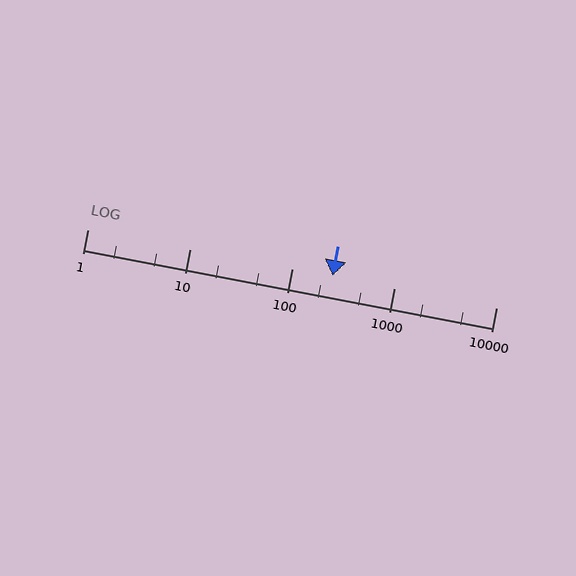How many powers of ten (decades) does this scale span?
The scale spans 4 decades, from 1 to 10000.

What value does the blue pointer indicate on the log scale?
The pointer indicates approximately 250.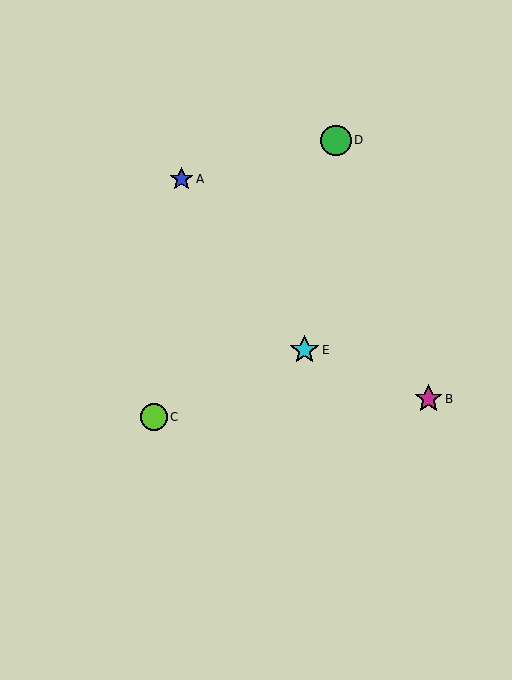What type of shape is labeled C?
Shape C is a lime circle.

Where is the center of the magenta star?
The center of the magenta star is at (428, 399).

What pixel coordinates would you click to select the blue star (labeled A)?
Click at (182, 179) to select the blue star A.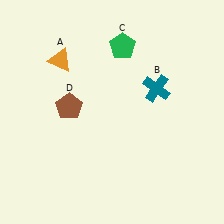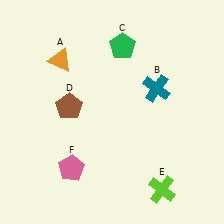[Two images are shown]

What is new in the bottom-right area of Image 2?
A lime cross (E) was added in the bottom-right area of Image 2.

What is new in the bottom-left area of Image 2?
A pink pentagon (F) was added in the bottom-left area of Image 2.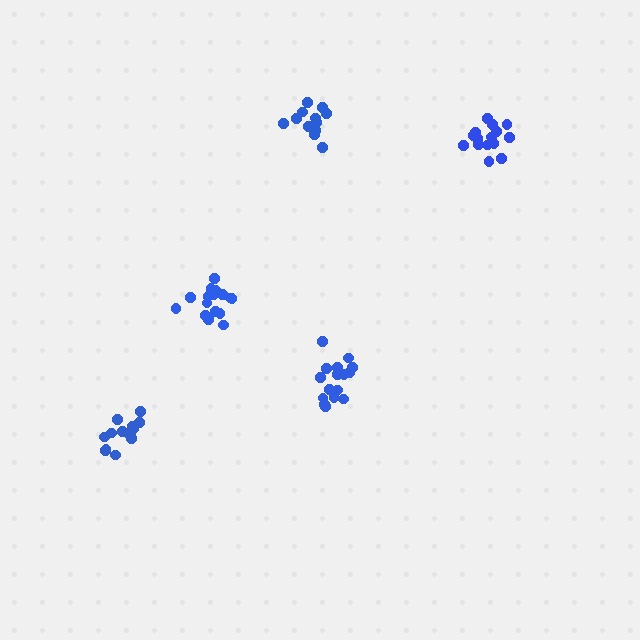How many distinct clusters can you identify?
There are 5 distinct clusters.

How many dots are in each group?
Group 1: 16 dots, Group 2: 18 dots, Group 3: 14 dots, Group 4: 13 dots, Group 5: 15 dots (76 total).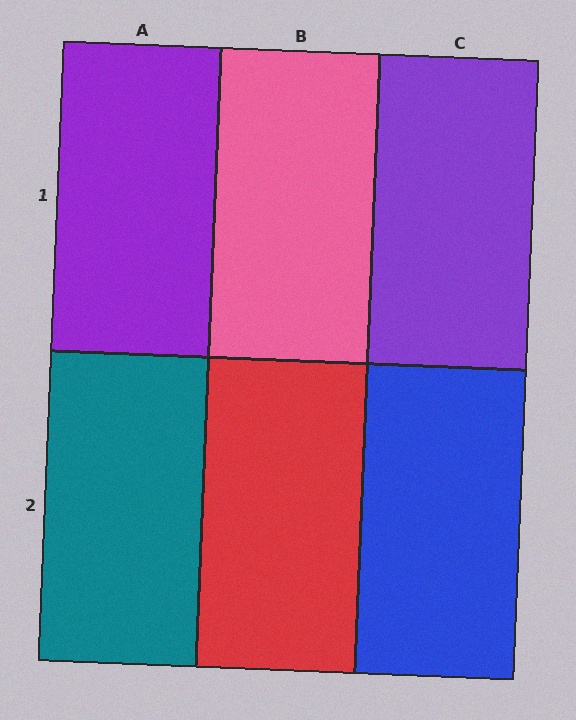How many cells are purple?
2 cells are purple.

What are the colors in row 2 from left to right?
Teal, red, blue.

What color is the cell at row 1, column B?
Pink.